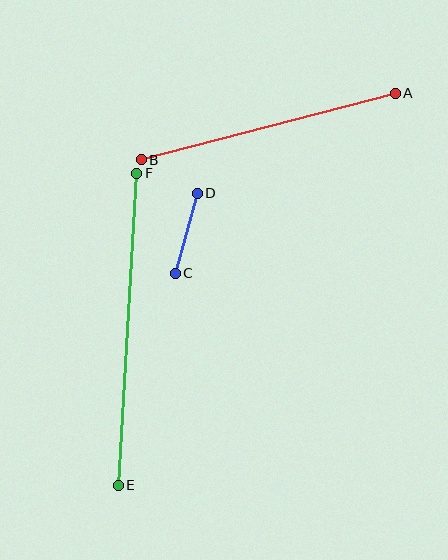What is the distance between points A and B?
The distance is approximately 263 pixels.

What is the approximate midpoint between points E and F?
The midpoint is at approximately (127, 329) pixels.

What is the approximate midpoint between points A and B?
The midpoint is at approximately (268, 126) pixels.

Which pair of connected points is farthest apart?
Points E and F are farthest apart.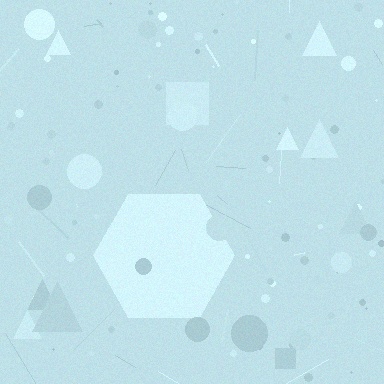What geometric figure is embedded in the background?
A hexagon is embedded in the background.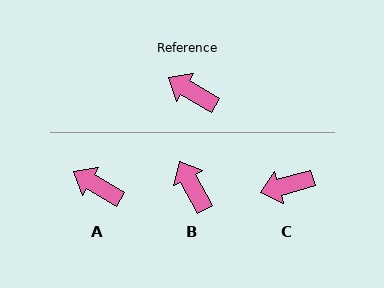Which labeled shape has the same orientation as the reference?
A.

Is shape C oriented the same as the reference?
No, it is off by about 46 degrees.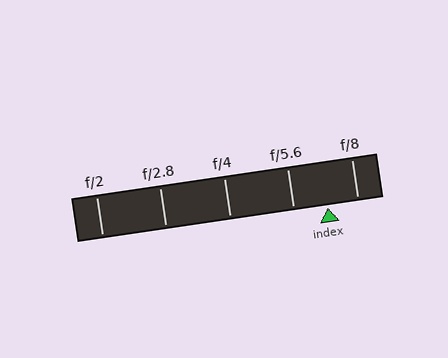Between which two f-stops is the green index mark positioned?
The index mark is between f/5.6 and f/8.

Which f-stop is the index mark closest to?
The index mark is closest to f/8.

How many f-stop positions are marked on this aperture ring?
There are 5 f-stop positions marked.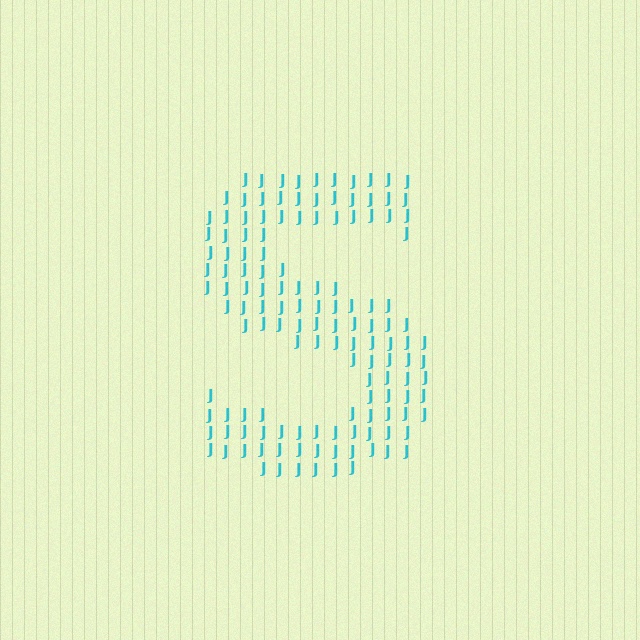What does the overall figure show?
The overall figure shows the letter S.